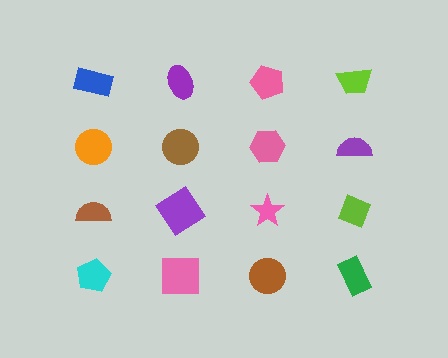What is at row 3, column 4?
A lime diamond.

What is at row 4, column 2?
A pink square.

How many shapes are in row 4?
4 shapes.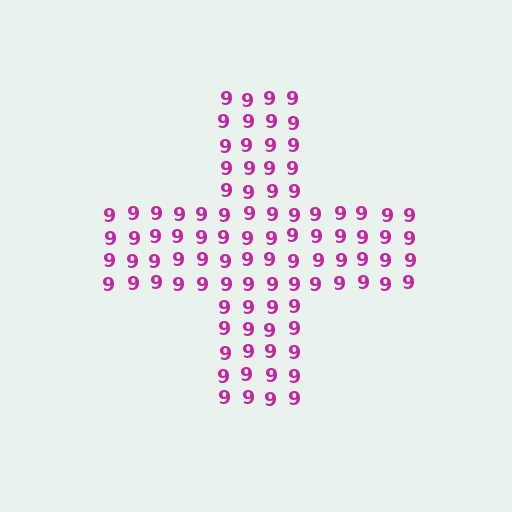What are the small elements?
The small elements are digit 9's.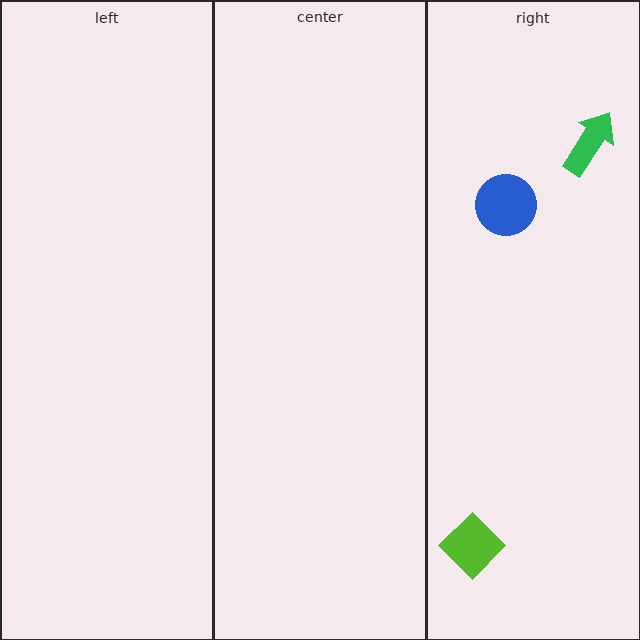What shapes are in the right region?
The lime diamond, the green arrow, the blue circle.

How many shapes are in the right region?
3.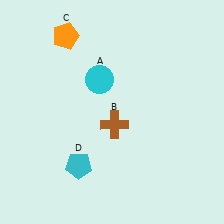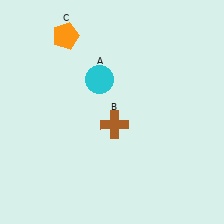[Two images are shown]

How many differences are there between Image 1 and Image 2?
There is 1 difference between the two images.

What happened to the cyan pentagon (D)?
The cyan pentagon (D) was removed in Image 2. It was in the bottom-left area of Image 1.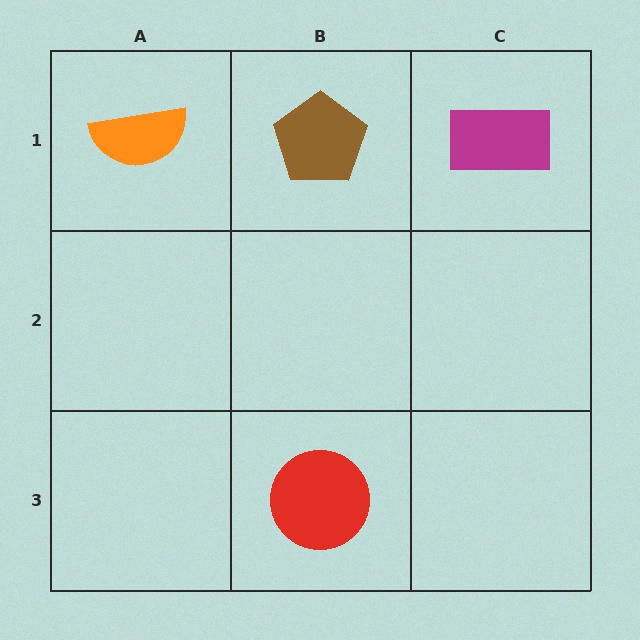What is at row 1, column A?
An orange semicircle.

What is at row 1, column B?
A brown pentagon.